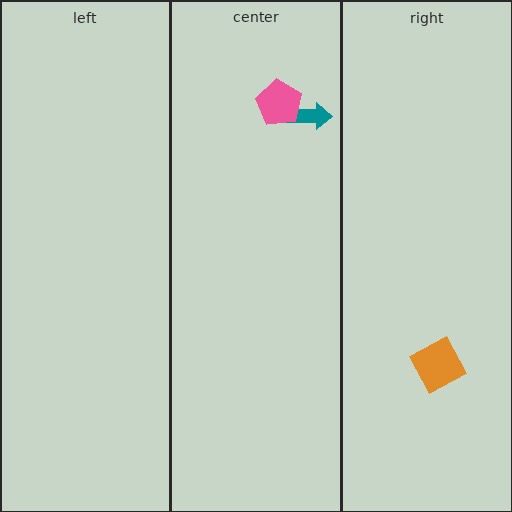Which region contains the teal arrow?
The center region.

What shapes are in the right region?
The orange square.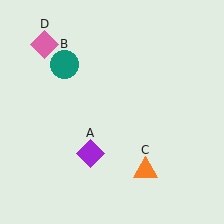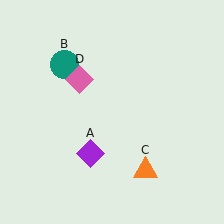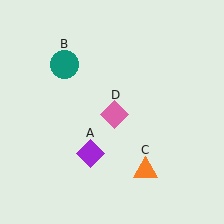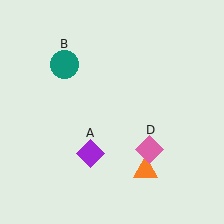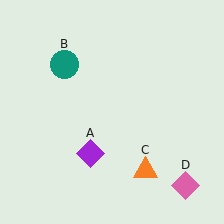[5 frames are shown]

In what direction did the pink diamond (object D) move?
The pink diamond (object D) moved down and to the right.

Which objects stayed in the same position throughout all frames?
Purple diamond (object A) and teal circle (object B) and orange triangle (object C) remained stationary.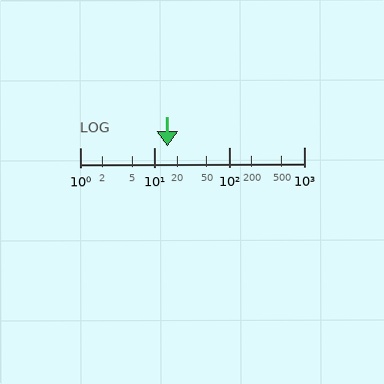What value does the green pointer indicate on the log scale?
The pointer indicates approximately 15.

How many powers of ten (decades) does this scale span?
The scale spans 3 decades, from 1 to 1000.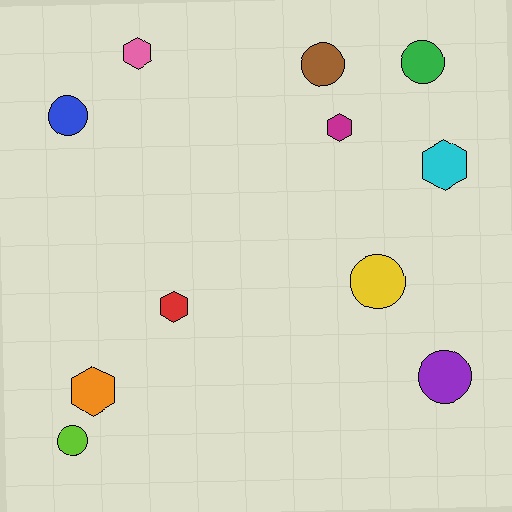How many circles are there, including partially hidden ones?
There are 6 circles.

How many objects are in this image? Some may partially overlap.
There are 11 objects.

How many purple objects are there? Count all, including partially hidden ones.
There is 1 purple object.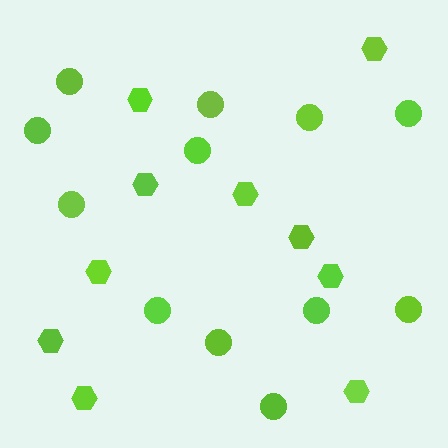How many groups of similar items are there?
There are 2 groups: one group of hexagons (10) and one group of circles (12).